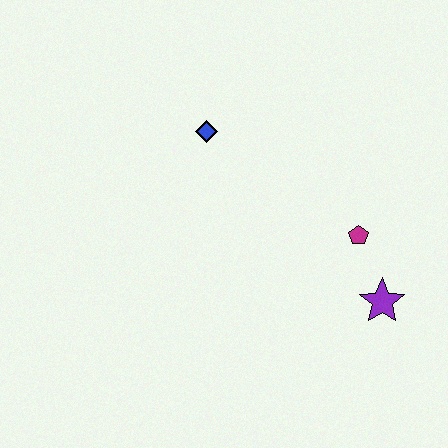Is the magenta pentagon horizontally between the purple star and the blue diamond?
Yes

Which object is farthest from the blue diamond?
The purple star is farthest from the blue diamond.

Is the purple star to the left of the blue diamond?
No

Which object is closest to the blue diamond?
The magenta pentagon is closest to the blue diamond.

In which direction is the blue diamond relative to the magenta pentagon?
The blue diamond is to the left of the magenta pentagon.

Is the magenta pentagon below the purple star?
No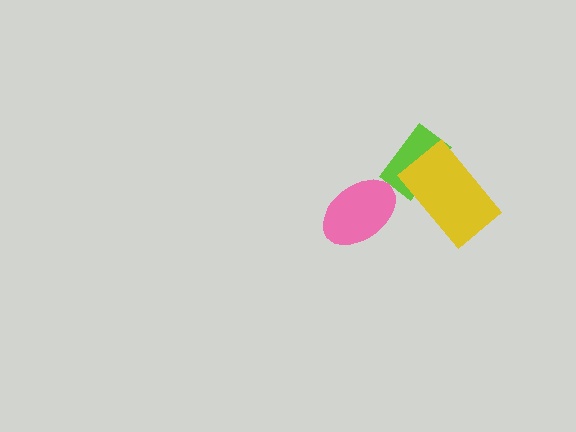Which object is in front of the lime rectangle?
The yellow rectangle is in front of the lime rectangle.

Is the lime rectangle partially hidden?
Yes, it is partially covered by another shape.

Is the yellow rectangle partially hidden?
No, no other shape covers it.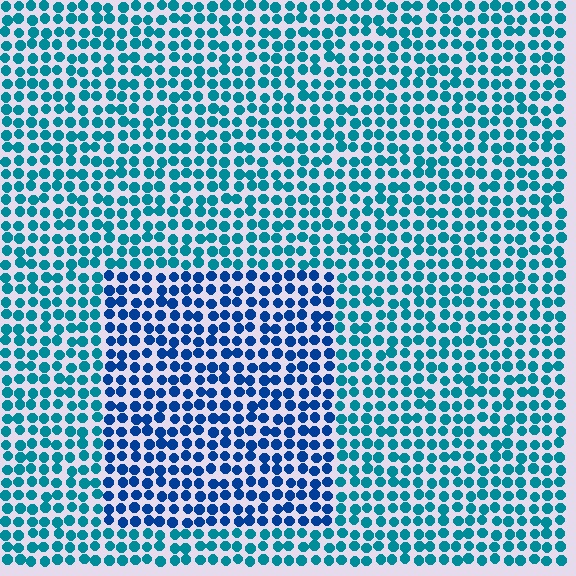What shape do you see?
I see a rectangle.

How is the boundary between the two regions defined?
The boundary is defined purely by a slight shift in hue (about 31 degrees). Spacing, size, and orientation are identical on both sides.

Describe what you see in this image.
The image is filled with small teal elements in a uniform arrangement. A rectangle-shaped region is visible where the elements are tinted to a slightly different hue, forming a subtle color boundary.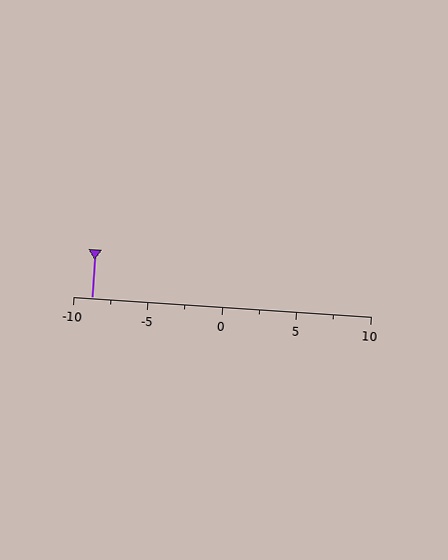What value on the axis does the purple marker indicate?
The marker indicates approximately -8.8.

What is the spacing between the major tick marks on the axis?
The major ticks are spaced 5 apart.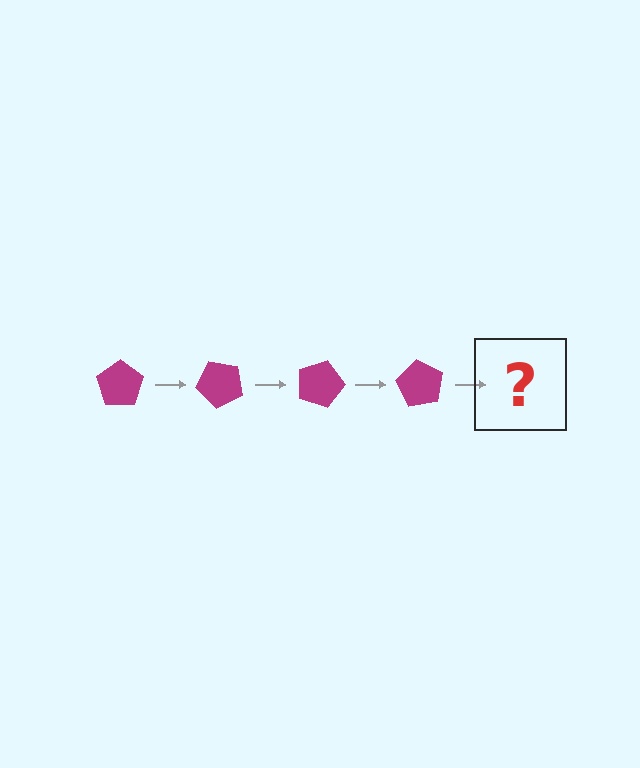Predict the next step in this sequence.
The next step is a magenta pentagon rotated 180 degrees.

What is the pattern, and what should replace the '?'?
The pattern is that the pentagon rotates 45 degrees each step. The '?' should be a magenta pentagon rotated 180 degrees.